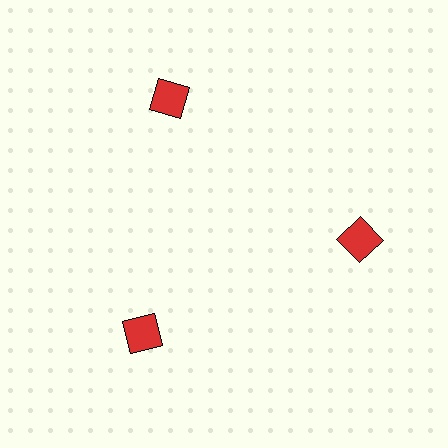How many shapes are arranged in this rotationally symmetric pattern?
There are 3 shapes, arranged in 3 groups of 1.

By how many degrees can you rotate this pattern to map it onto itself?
The pattern maps onto itself every 120 degrees of rotation.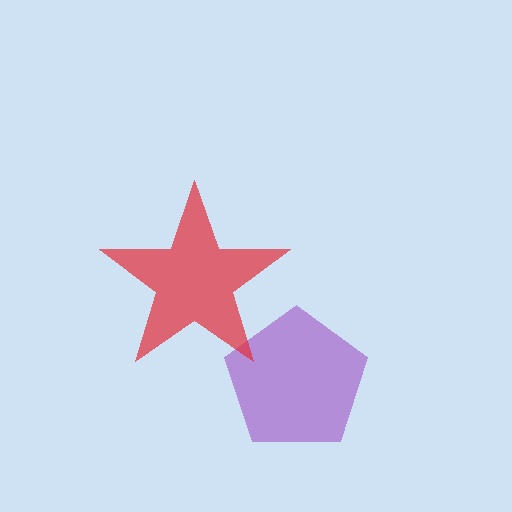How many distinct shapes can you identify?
There are 2 distinct shapes: a purple pentagon, a red star.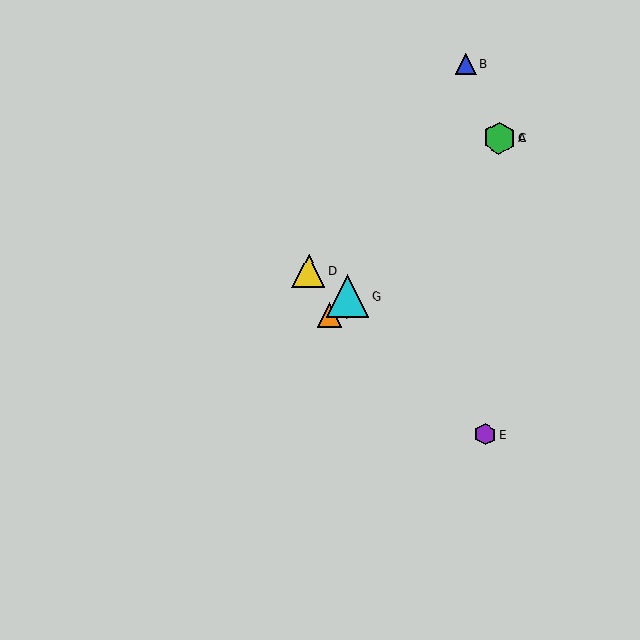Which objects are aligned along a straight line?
Objects A, C, F, G are aligned along a straight line.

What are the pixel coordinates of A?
Object A is at (499, 137).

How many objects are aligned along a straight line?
4 objects (A, C, F, G) are aligned along a straight line.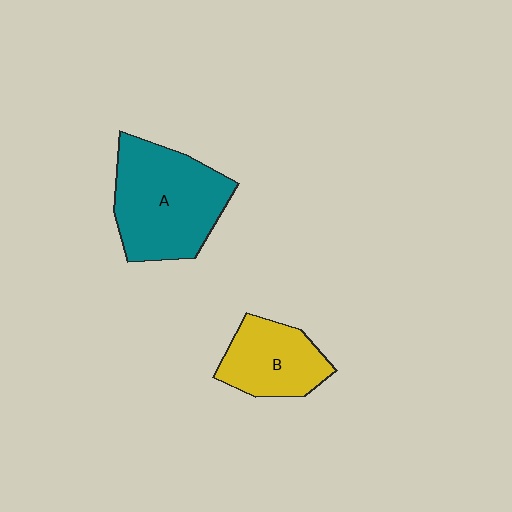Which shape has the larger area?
Shape A (teal).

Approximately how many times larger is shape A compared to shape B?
Approximately 1.6 times.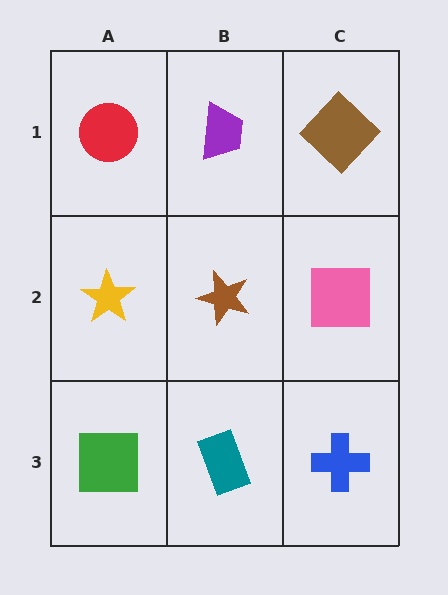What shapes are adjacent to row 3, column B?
A brown star (row 2, column B), a green square (row 3, column A), a blue cross (row 3, column C).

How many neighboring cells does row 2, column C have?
3.